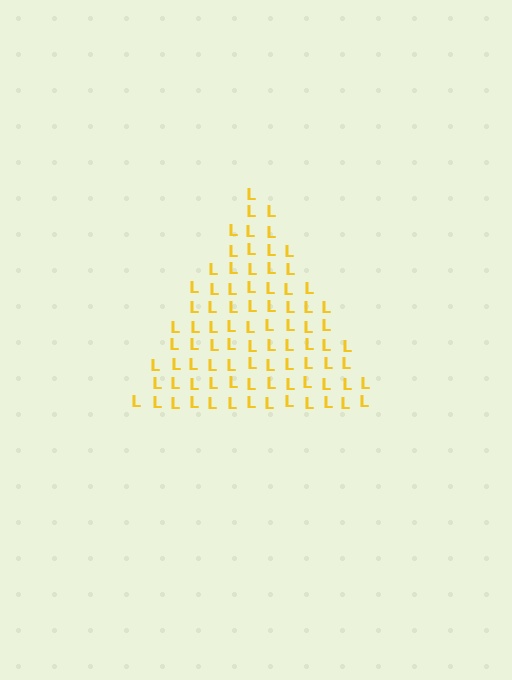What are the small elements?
The small elements are letter L's.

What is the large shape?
The large shape is a triangle.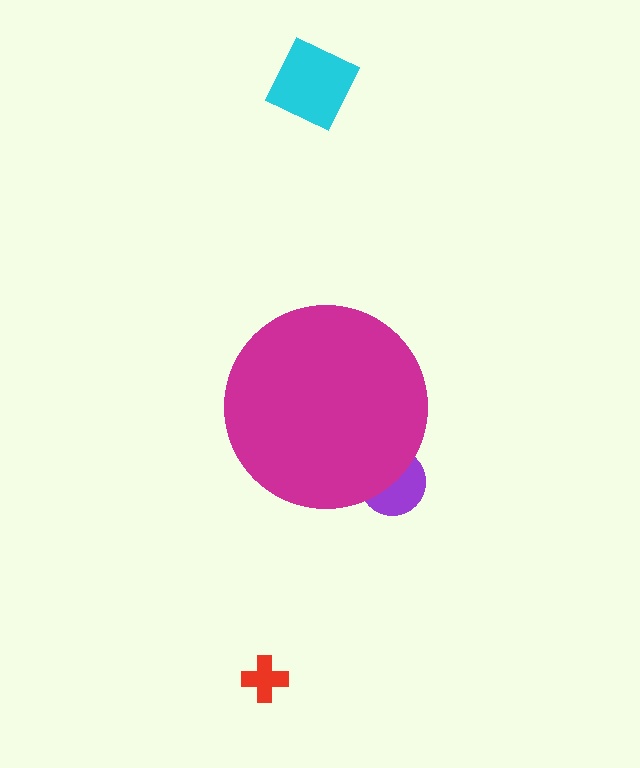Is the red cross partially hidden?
No, the red cross is fully visible.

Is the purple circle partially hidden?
Yes, the purple circle is partially hidden behind the magenta circle.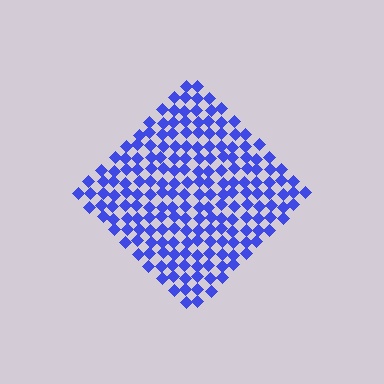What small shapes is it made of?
It is made of small diamonds.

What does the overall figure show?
The overall figure shows a diamond.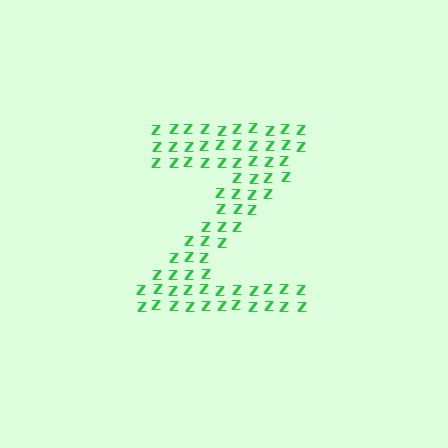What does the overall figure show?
The overall figure shows the letter Z.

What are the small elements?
The small elements are letter Z's.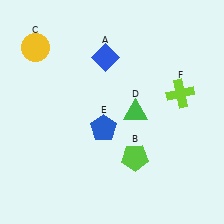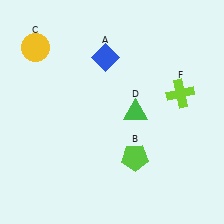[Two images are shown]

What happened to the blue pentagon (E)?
The blue pentagon (E) was removed in Image 2. It was in the bottom-left area of Image 1.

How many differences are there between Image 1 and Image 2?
There is 1 difference between the two images.